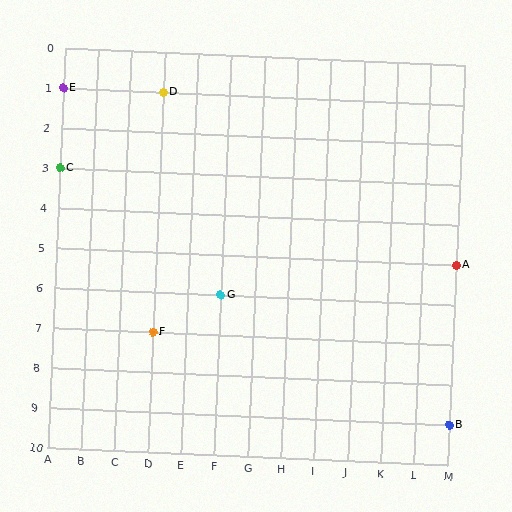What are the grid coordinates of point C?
Point C is at grid coordinates (A, 3).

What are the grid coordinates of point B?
Point B is at grid coordinates (M, 9).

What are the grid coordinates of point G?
Point G is at grid coordinates (F, 6).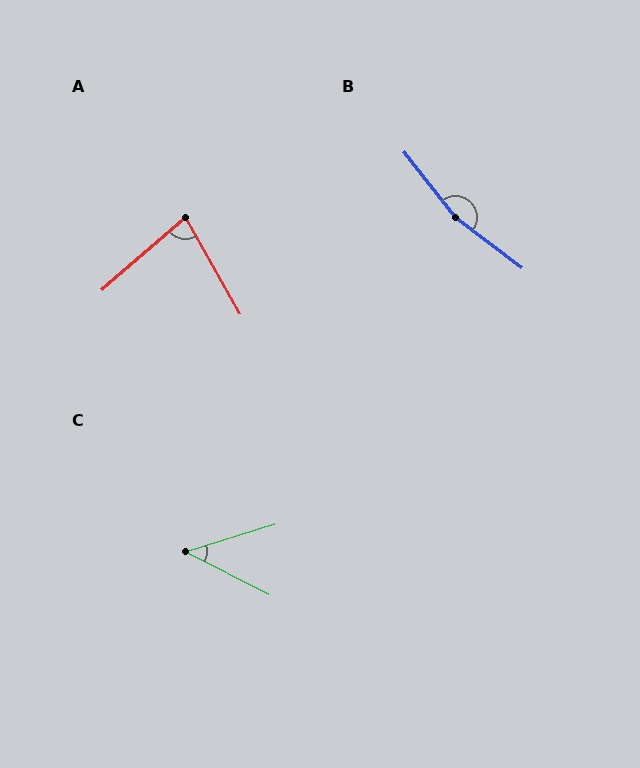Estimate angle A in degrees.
Approximately 78 degrees.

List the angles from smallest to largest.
C (44°), A (78°), B (165°).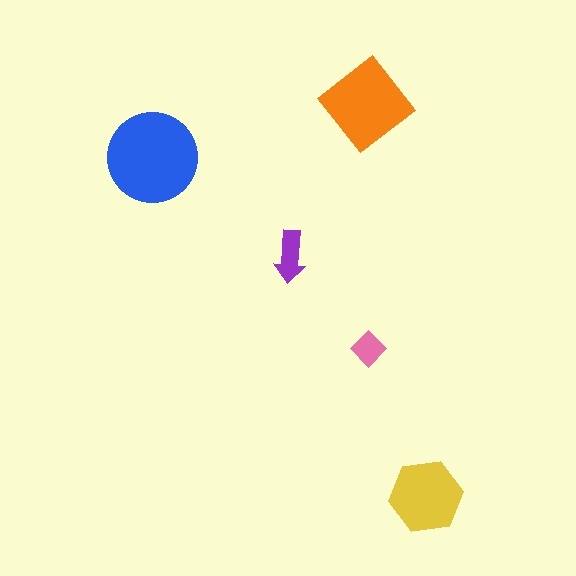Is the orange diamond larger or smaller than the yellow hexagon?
Larger.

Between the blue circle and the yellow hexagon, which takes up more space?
The blue circle.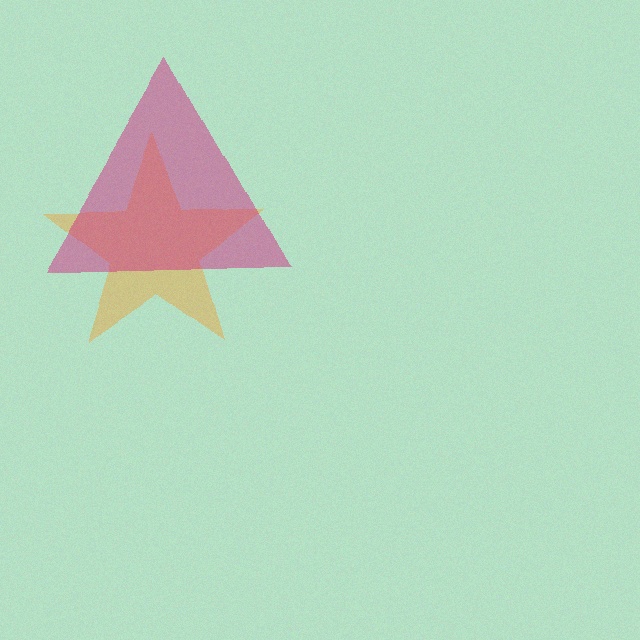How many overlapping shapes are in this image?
There are 2 overlapping shapes in the image.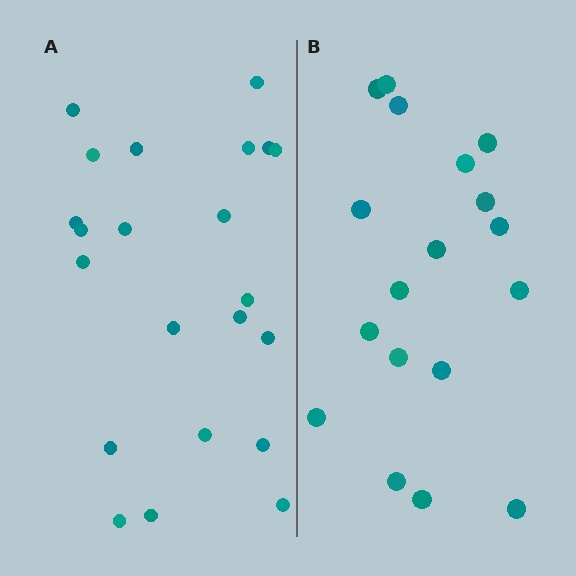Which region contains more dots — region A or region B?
Region A (the left region) has more dots.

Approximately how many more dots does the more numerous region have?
Region A has about 4 more dots than region B.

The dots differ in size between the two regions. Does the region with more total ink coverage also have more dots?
No. Region B has more total ink coverage because its dots are larger, but region A actually contains more individual dots. Total area can be misleading — the number of items is what matters here.